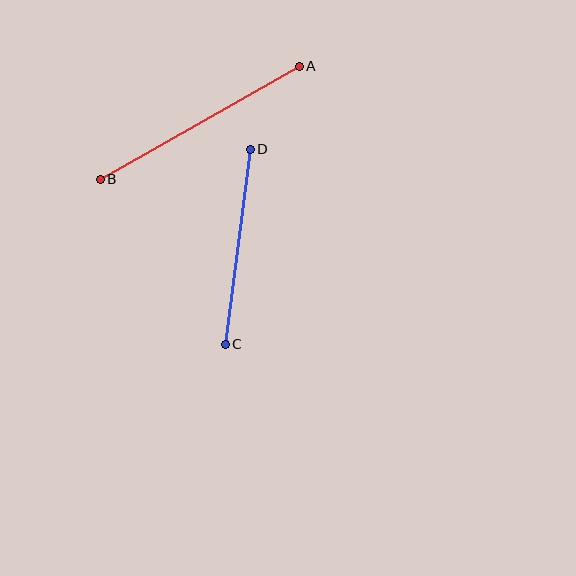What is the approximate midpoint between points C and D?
The midpoint is at approximately (238, 247) pixels.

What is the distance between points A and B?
The distance is approximately 229 pixels.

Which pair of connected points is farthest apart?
Points A and B are farthest apart.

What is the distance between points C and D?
The distance is approximately 196 pixels.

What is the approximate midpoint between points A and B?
The midpoint is at approximately (200, 123) pixels.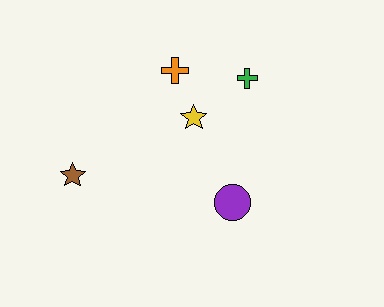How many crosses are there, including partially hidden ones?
There are 2 crosses.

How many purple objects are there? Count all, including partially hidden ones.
There is 1 purple object.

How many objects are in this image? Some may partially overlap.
There are 5 objects.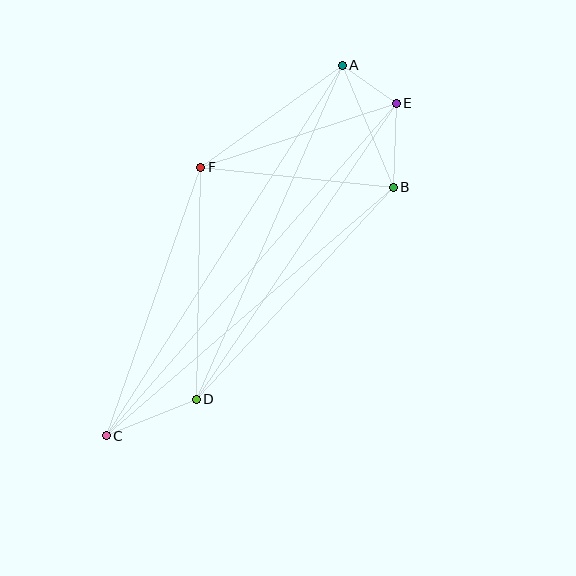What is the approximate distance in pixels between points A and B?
The distance between A and B is approximately 133 pixels.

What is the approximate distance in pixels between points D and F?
The distance between D and F is approximately 232 pixels.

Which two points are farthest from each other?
Points C and E are farthest from each other.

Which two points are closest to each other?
Points A and E are closest to each other.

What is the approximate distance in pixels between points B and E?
The distance between B and E is approximately 84 pixels.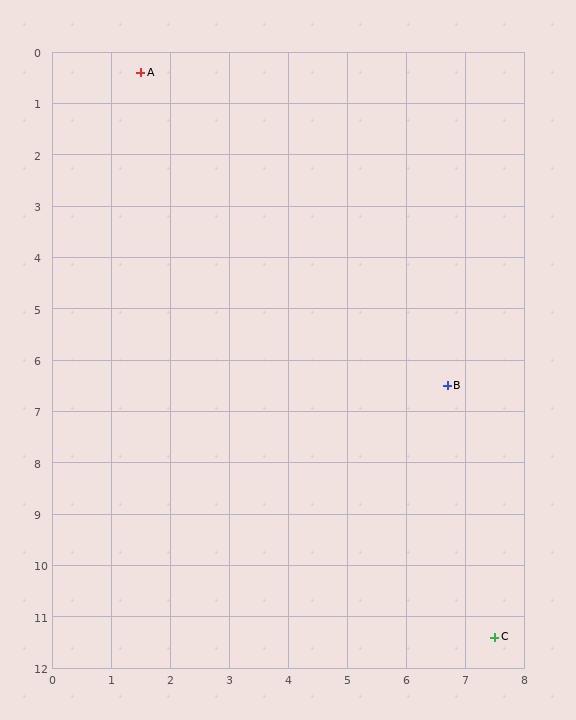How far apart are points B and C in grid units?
Points B and C are about 5.0 grid units apart.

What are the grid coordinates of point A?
Point A is at approximately (1.5, 0.4).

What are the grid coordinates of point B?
Point B is at approximately (6.7, 6.5).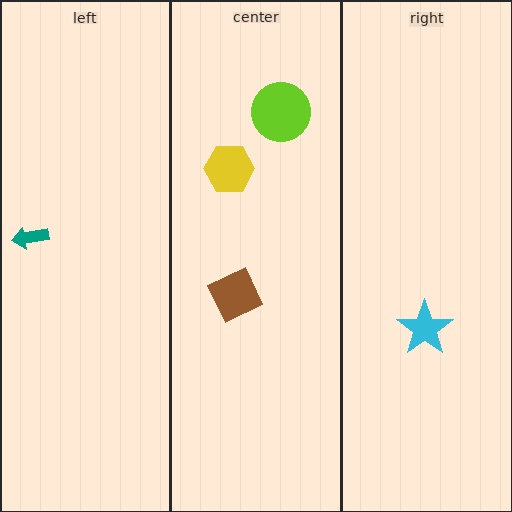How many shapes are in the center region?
3.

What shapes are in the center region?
The lime circle, the brown diamond, the yellow hexagon.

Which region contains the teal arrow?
The left region.